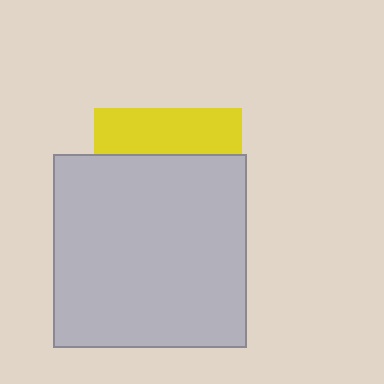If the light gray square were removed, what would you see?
You would see the complete yellow square.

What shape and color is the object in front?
The object in front is a light gray square.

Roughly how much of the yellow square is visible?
A small part of it is visible (roughly 31%).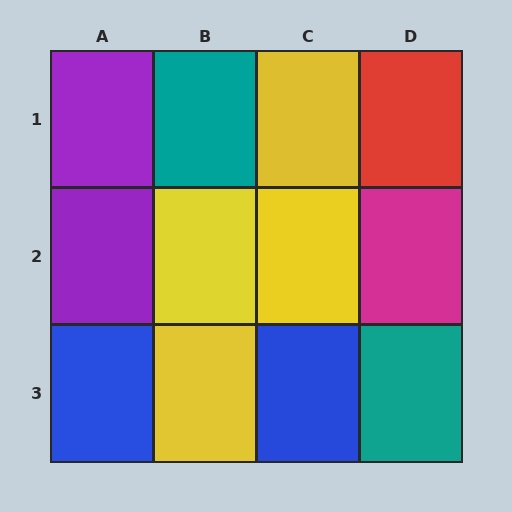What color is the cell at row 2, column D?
Magenta.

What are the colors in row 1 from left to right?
Purple, teal, yellow, red.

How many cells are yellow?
4 cells are yellow.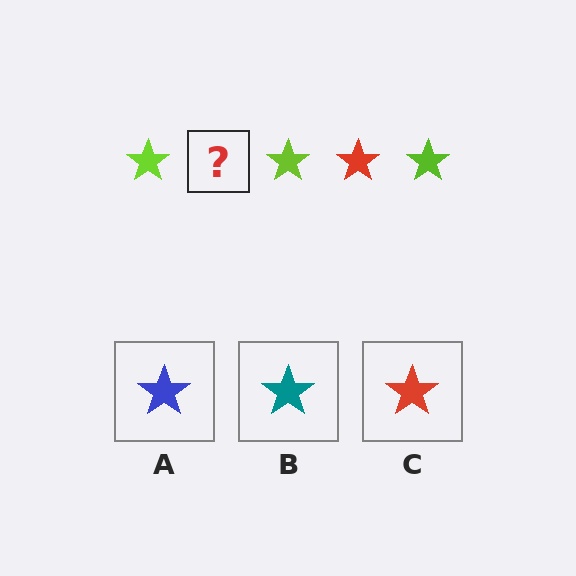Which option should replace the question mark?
Option C.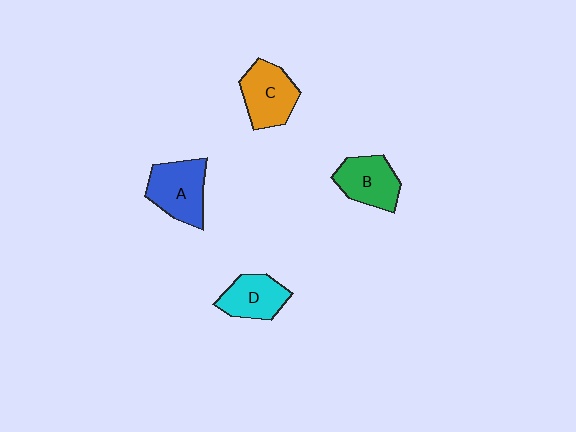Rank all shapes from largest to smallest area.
From largest to smallest: A (blue), C (orange), B (green), D (cyan).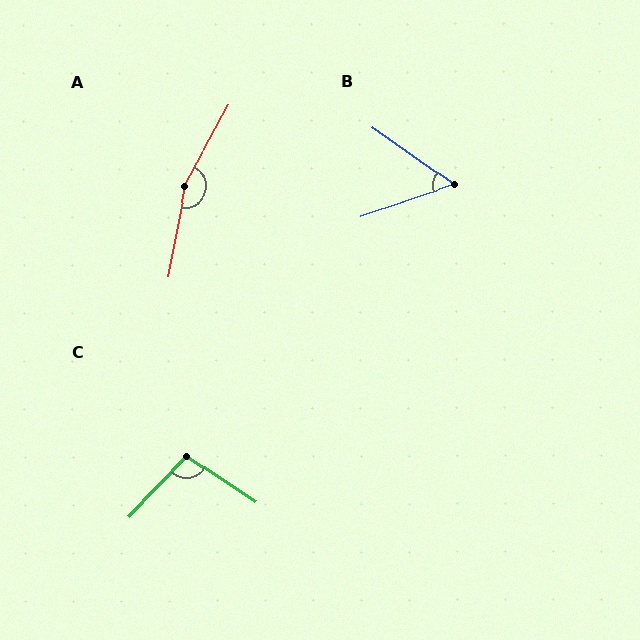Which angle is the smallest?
B, at approximately 54 degrees.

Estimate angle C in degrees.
Approximately 100 degrees.